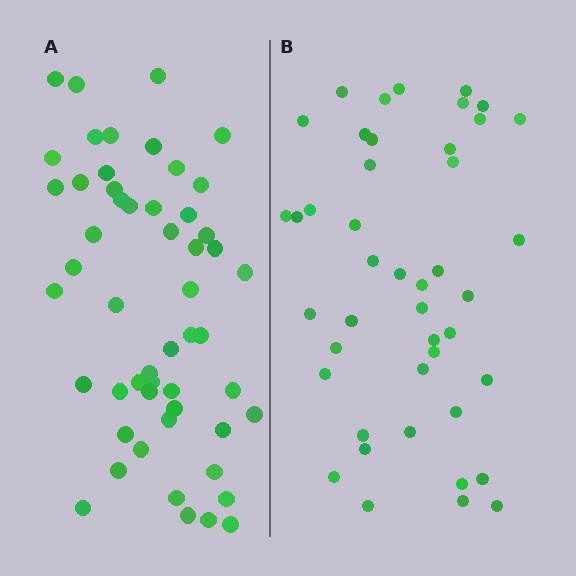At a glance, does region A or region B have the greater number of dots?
Region A (the left region) has more dots.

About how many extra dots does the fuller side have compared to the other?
Region A has roughly 8 or so more dots than region B.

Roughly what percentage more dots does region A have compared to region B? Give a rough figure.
About 20% more.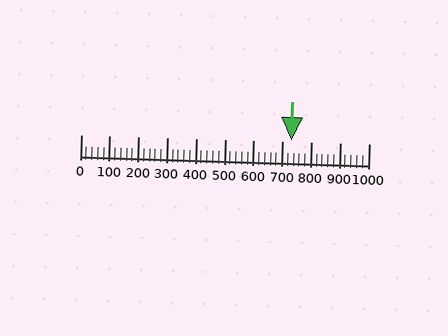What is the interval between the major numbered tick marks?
The major tick marks are spaced 100 units apart.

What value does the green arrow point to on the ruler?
The green arrow points to approximately 732.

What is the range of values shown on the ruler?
The ruler shows values from 0 to 1000.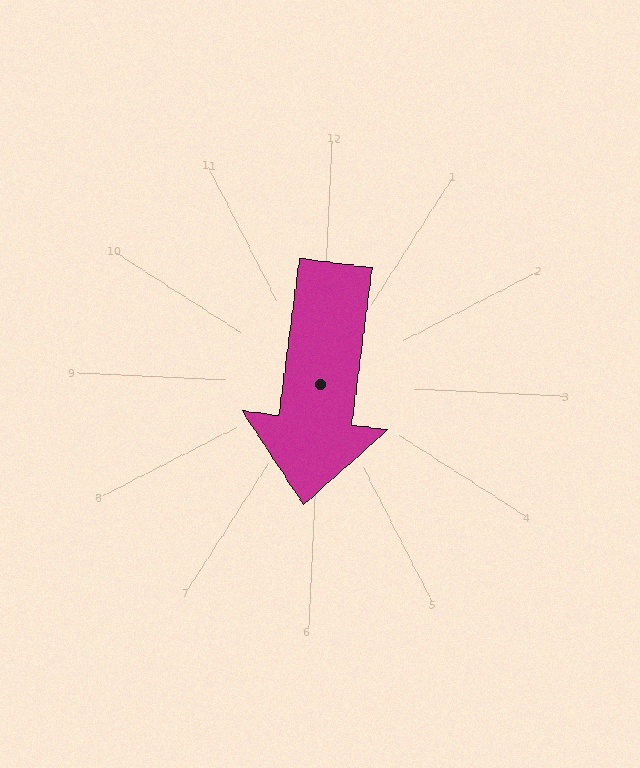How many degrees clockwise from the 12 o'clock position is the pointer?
Approximately 185 degrees.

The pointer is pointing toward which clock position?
Roughly 6 o'clock.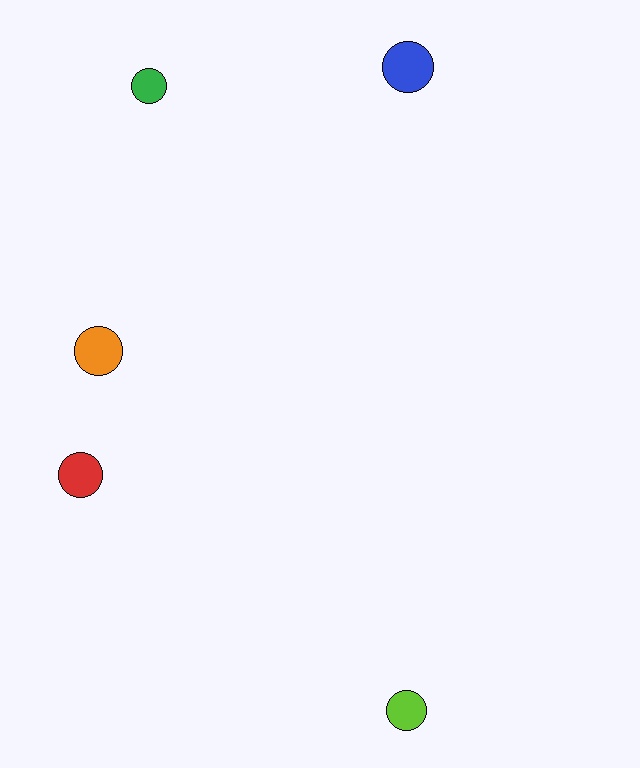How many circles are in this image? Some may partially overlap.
There are 5 circles.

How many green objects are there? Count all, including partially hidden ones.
There is 1 green object.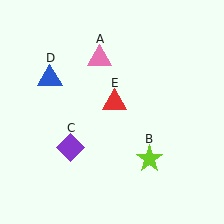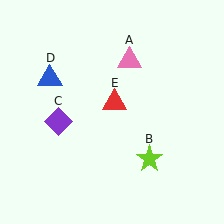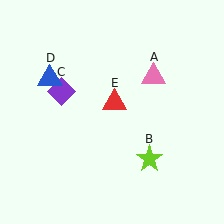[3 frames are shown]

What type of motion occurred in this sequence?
The pink triangle (object A), purple diamond (object C) rotated clockwise around the center of the scene.